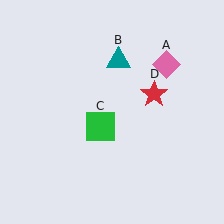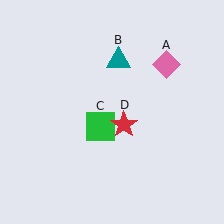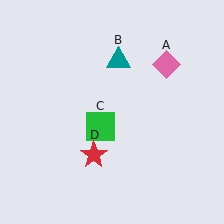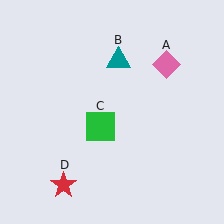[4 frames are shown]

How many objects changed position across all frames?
1 object changed position: red star (object D).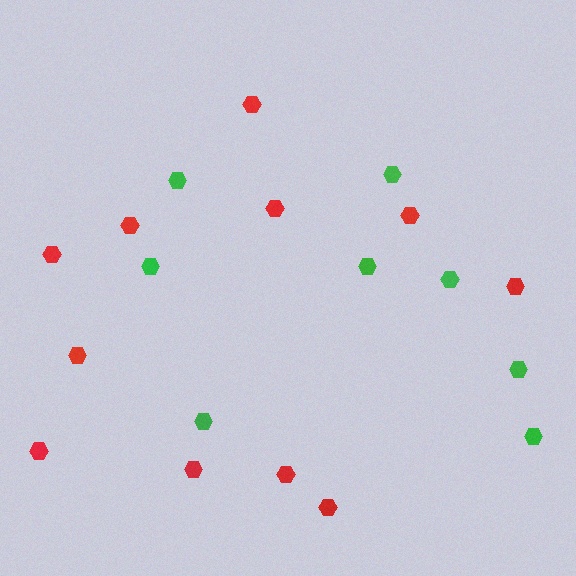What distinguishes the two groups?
There are 2 groups: one group of red hexagons (11) and one group of green hexagons (8).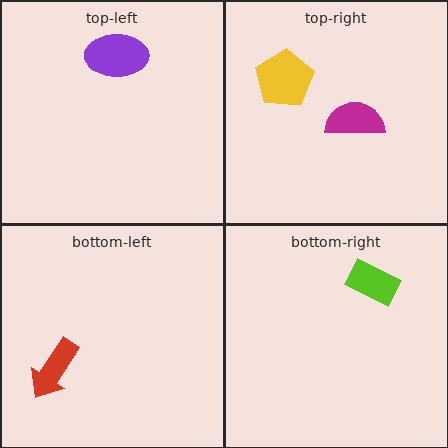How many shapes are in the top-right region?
2.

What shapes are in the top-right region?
The magenta semicircle, the yellow pentagon.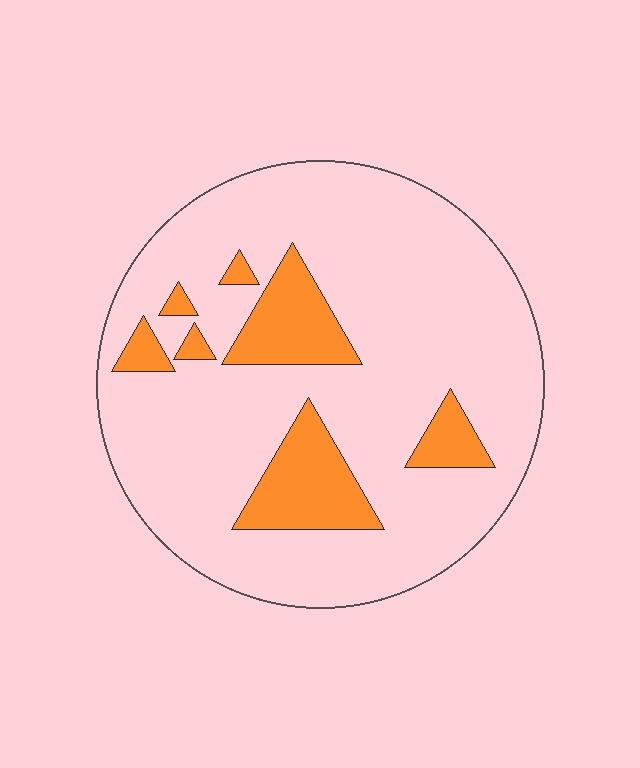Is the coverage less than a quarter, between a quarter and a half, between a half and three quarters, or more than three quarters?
Less than a quarter.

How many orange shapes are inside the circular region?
7.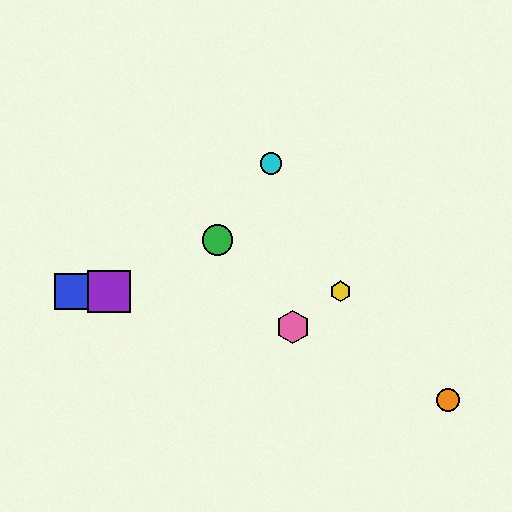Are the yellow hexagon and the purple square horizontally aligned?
Yes, both are at y≈291.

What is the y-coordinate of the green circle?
The green circle is at y≈240.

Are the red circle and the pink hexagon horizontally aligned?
No, the red circle is at y≈291 and the pink hexagon is at y≈327.